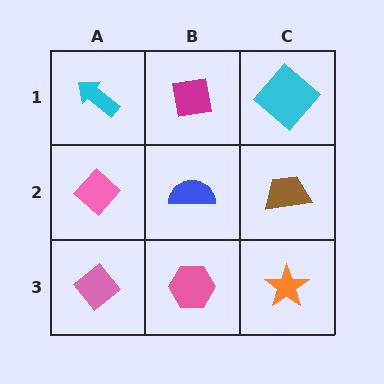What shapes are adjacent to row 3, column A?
A pink diamond (row 2, column A), a pink hexagon (row 3, column B).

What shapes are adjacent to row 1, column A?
A pink diamond (row 2, column A), a magenta square (row 1, column B).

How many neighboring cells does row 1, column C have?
2.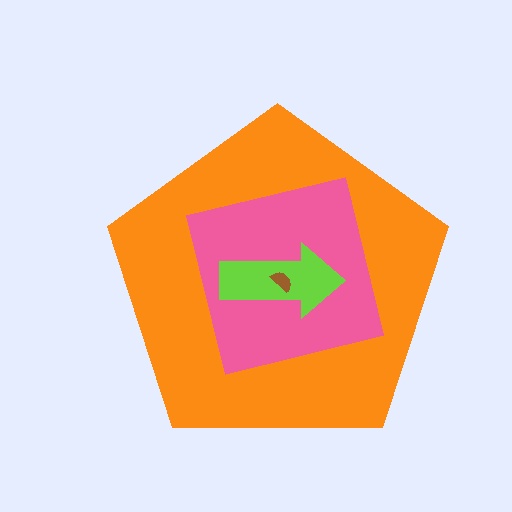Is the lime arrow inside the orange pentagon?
Yes.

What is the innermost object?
The brown semicircle.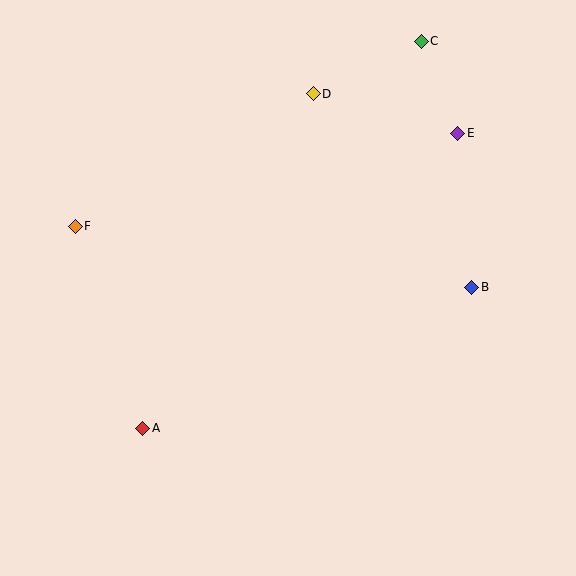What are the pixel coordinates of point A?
Point A is at (143, 428).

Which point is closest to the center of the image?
Point B at (471, 287) is closest to the center.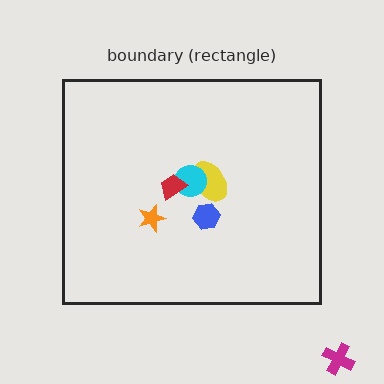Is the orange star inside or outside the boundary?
Inside.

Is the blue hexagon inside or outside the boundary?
Inside.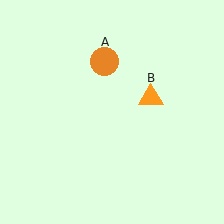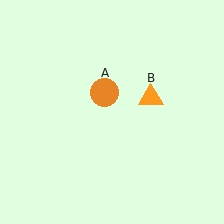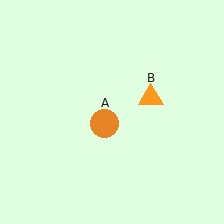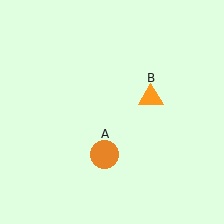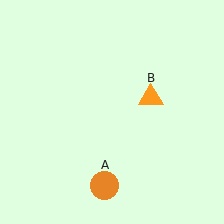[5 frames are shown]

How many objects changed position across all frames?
1 object changed position: orange circle (object A).